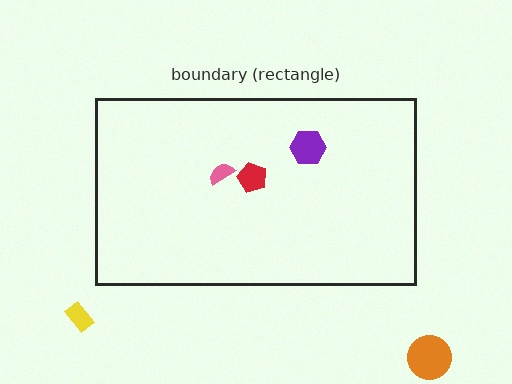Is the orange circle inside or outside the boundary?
Outside.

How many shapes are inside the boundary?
3 inside, 2 outside.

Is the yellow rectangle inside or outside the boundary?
Outside.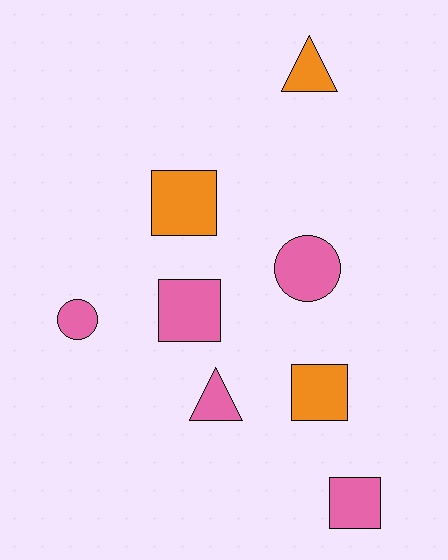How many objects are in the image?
There are 8 objects.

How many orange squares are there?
There are 2 orange squares.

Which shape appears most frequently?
Square, with 4 objects.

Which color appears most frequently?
Pink, with 5 objects.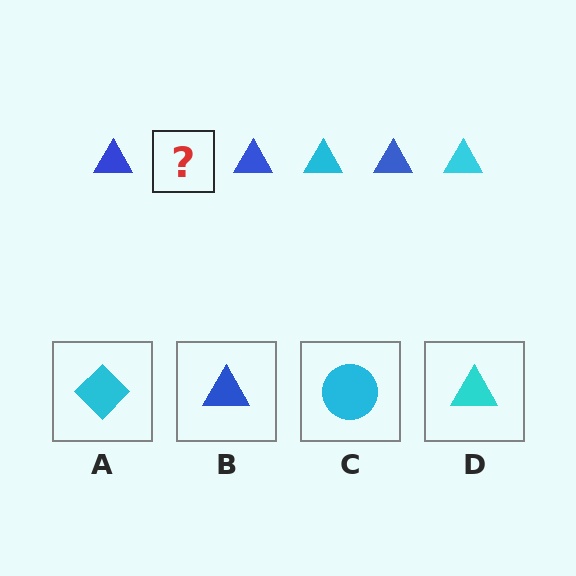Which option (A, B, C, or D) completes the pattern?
D.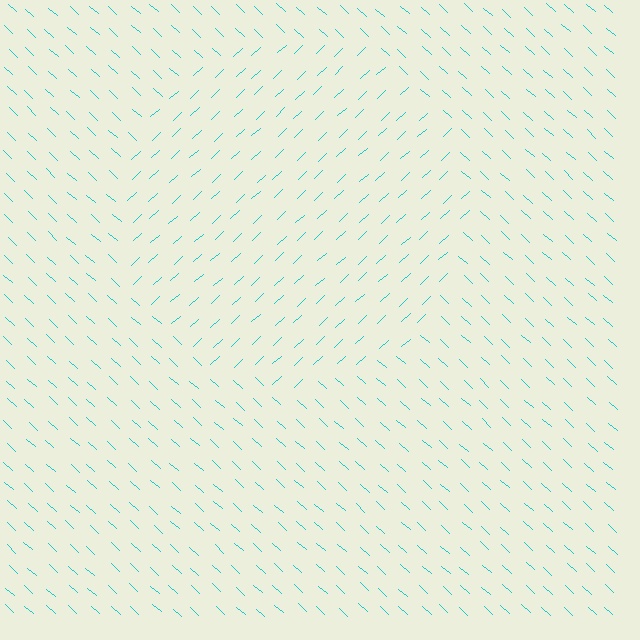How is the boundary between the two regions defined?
The boundary is defined purely by a change in line orientation (approximately 85 degrees difference). All lines are the same color and thickness.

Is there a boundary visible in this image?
Yes, there is a texture boundary formed by a change in line orientation.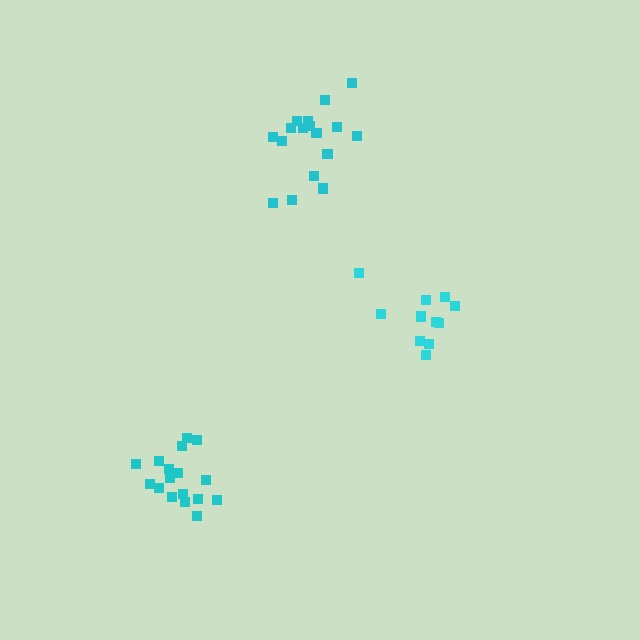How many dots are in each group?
Group 1: 17 dots, Group 2: 11 dots, Group 3: 17 dots (45 total).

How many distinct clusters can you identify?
There are 3 distinct clusters.